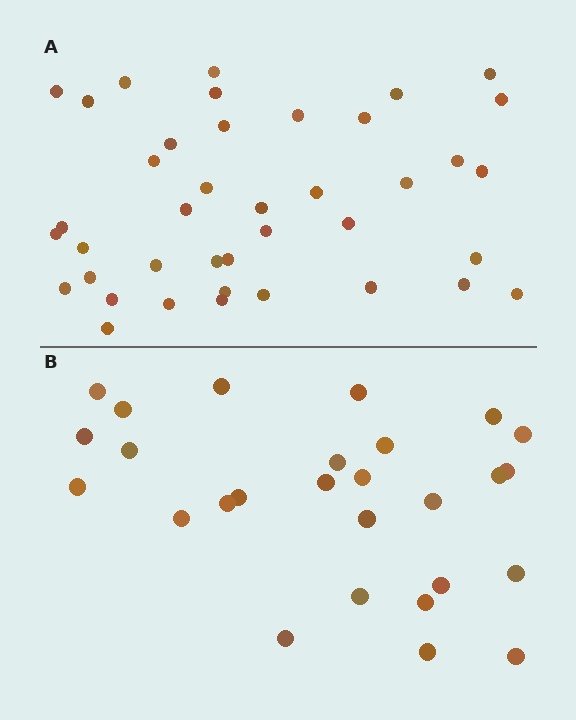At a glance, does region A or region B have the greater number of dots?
Region A (the top region) has more dots.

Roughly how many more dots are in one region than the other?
Region A has approximately 15 more dots than region B.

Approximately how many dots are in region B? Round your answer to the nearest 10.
About 30 dots. (The exact count is 27, which rounds to 30.)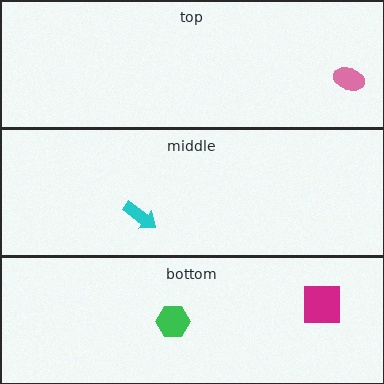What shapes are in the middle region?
The cyan arrow.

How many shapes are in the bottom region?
2.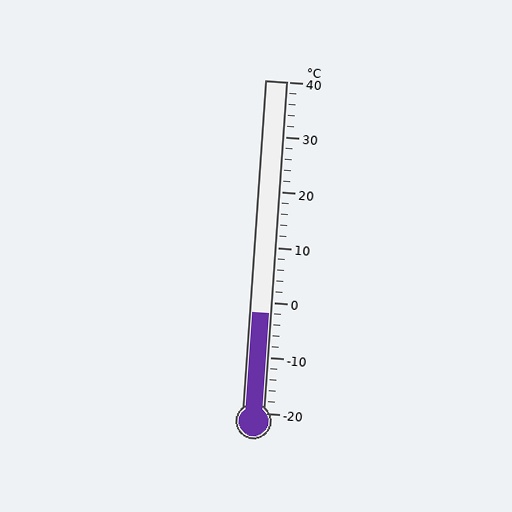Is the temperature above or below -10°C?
The temperature is above -10°C.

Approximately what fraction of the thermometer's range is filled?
The thermometer is filled to approximately 30% of its range.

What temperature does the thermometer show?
The thermometer shows approximately -2°C.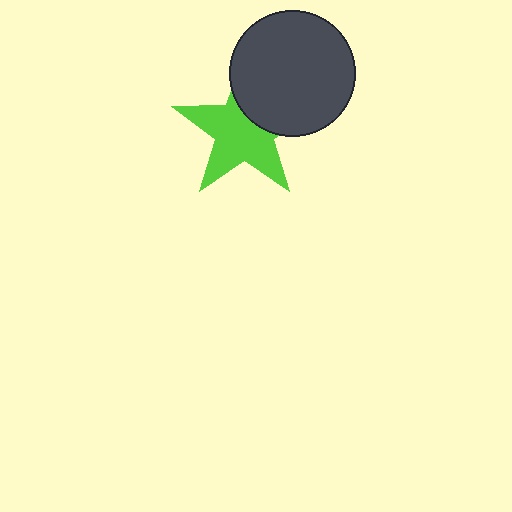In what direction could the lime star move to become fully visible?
The lime star could move toward the lower-left. That would shift it out from behind the dark gray circle entirely.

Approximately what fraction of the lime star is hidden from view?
Roughly 33% of the lime star is hidden behind the dark gray circle.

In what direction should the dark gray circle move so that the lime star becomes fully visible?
The dark gray circle should move toward the upper-right. That is the shortest direction to clear the overlap and leave the lime star fully visible.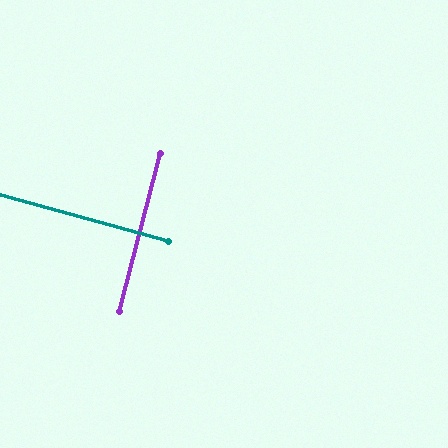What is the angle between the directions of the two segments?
Approximately 89 degrees.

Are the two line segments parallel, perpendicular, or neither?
Perpendicular — they meet at approximately 89°.